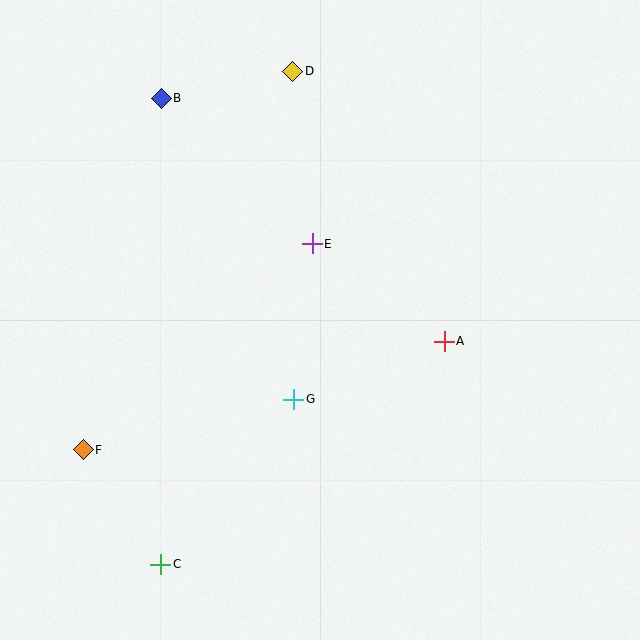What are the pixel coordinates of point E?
Point E is at (312, 244).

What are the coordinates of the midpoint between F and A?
The midpoint between F and A is at (264, 395).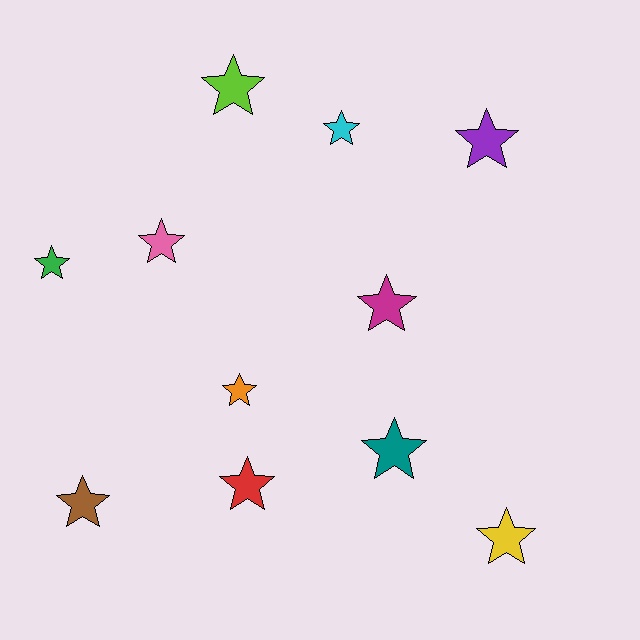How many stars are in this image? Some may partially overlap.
There are 11 stars.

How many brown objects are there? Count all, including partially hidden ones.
There is 1 brown object.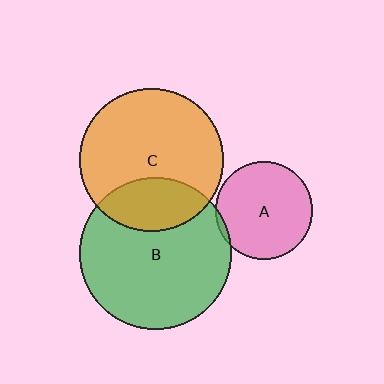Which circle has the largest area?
Circle B (green).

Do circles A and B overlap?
Yes.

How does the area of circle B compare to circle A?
Approximately 2.4 times.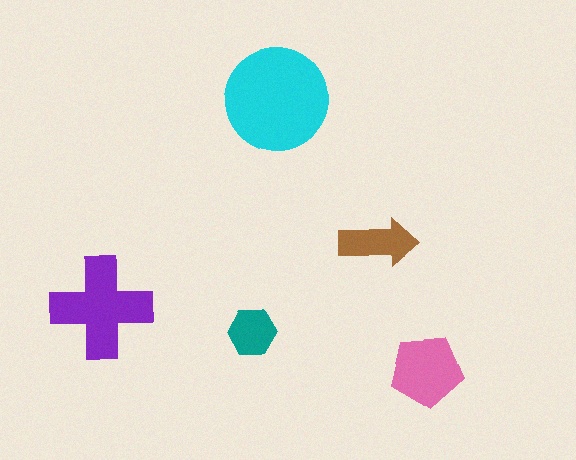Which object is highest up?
The cyan circle is topmost.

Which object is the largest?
The cyan circle.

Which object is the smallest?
The teal hexagon.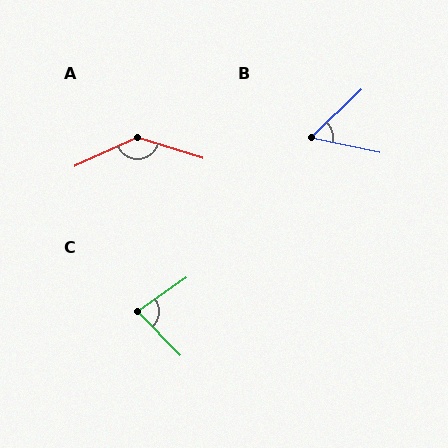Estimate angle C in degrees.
Approximately 81 degrees.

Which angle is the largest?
A, at approximately 138 degrees.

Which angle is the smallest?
B, at approximately 56 degrees.